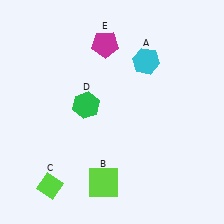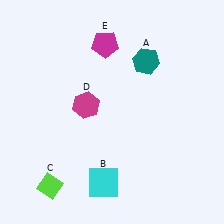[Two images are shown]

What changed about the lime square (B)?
In Image 1, B is lime. In Image 2, it changed to cyan.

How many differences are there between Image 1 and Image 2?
There are 3 differences between the two images.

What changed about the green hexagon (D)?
In Image 1, D is green. In Image 2, it changed to magenta.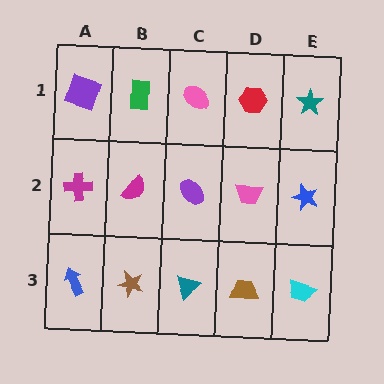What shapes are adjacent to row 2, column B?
A green rectangle (row 1, column B), a brown star (row 3, column B), a magenta cross (row 2, column A), a purple ellipse (row 2, column C).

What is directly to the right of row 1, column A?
A green rectangle.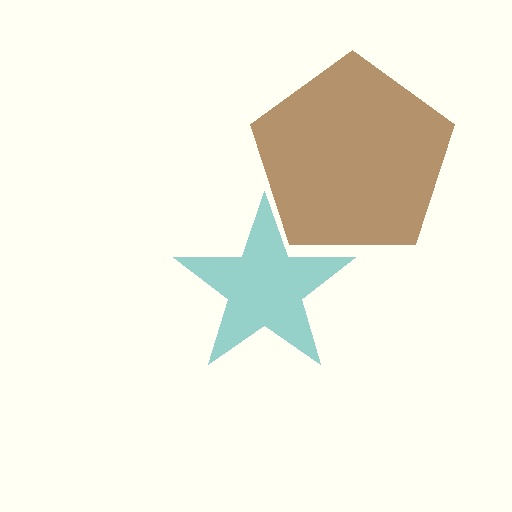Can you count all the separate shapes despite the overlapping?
Yes, there are 2 separate shapes.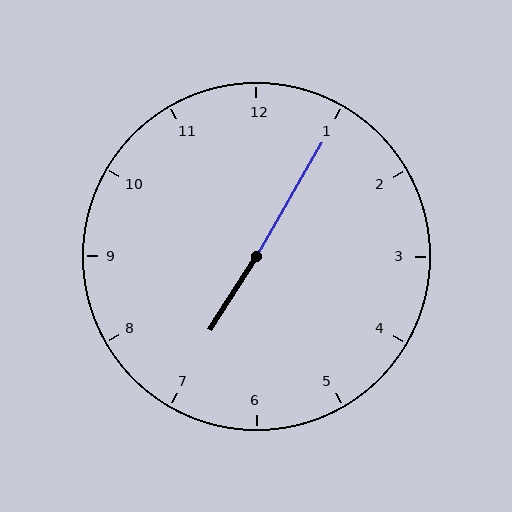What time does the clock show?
7:05.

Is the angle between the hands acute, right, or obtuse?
It is obtuse.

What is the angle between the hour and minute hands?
Approximately 178 degrees.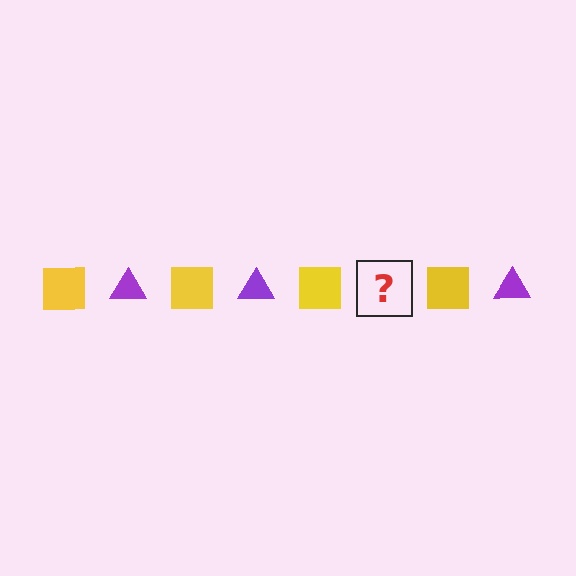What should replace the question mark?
The question mark should be replaced with a purple triangle.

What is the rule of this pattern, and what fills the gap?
The rule is that the pattern alternates between yellow square and purple triangle. The gap should be filled with a purple triangle.